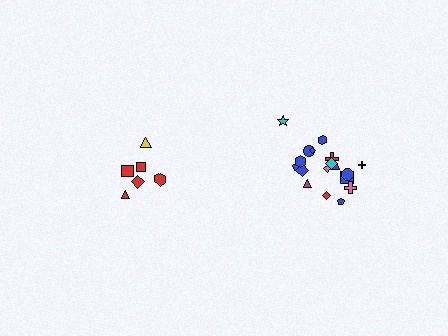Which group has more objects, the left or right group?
The right group.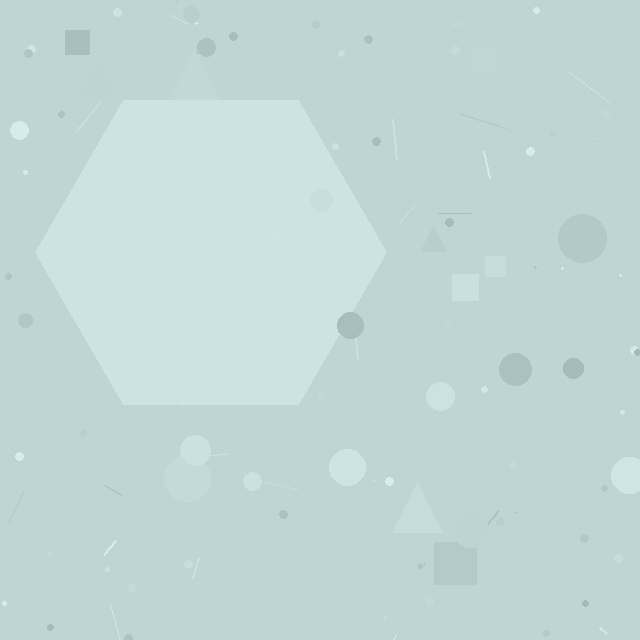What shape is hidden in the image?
A hexagon is hidden in the image.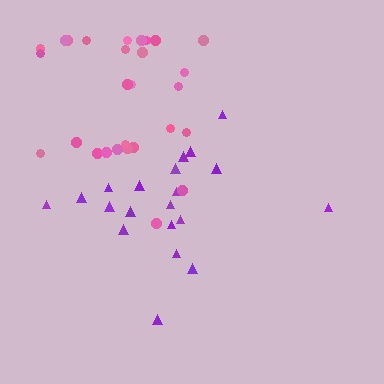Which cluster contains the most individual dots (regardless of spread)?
Pink (30).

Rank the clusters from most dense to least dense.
purple, pink.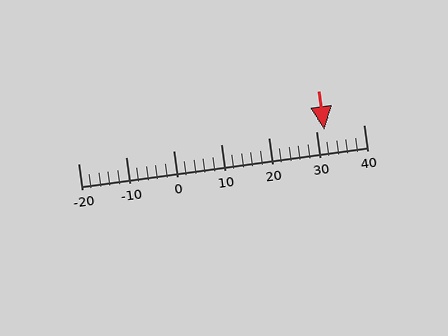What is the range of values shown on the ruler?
The ruler shows values from -20 to 40.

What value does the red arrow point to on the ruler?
The red arrow points to approximately 32.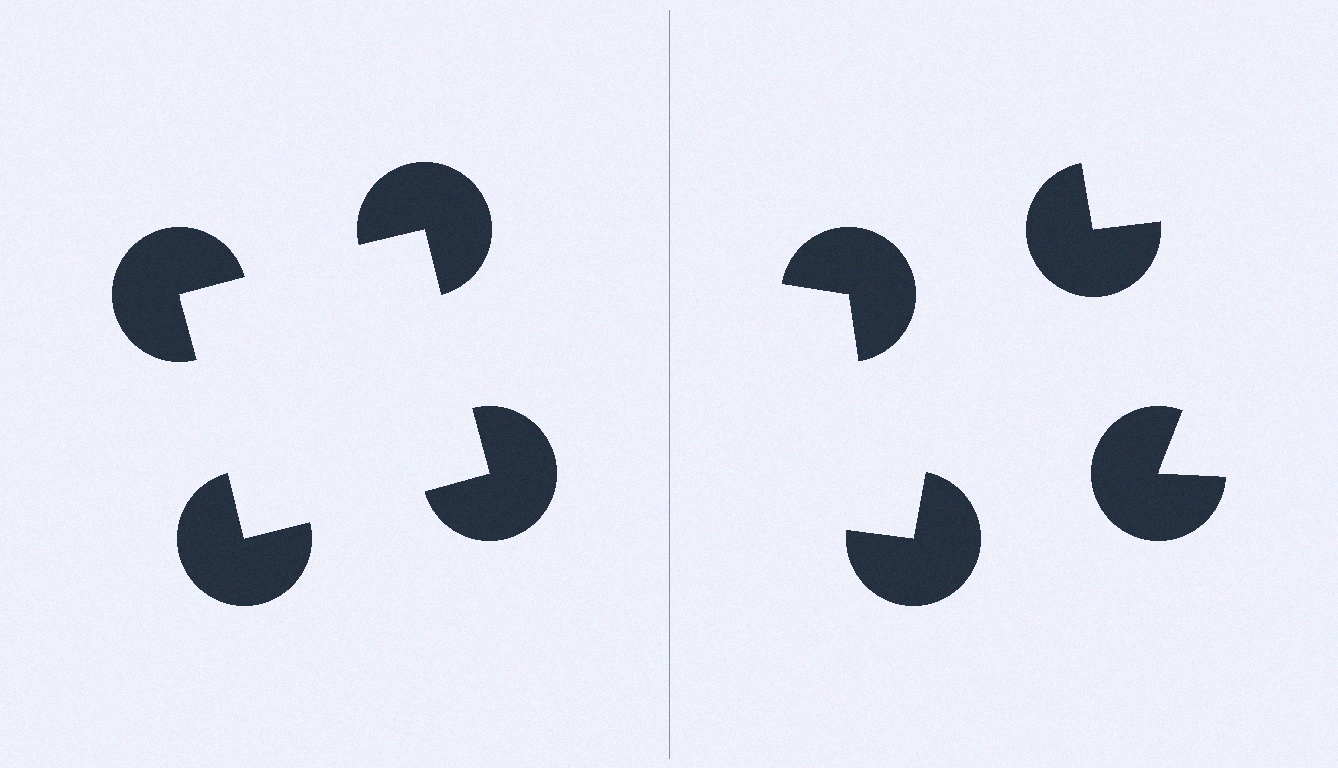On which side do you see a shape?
An illusory square appears on the left side. On the right side the wedge cuts are rotated, so no coherent shape forms.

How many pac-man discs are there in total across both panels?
8 — 4 on each side.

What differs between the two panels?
The pac-man discs are positioned identically on both sides; only the wedge orientations differ. On the left they align to a square; on the right they are misaligned.